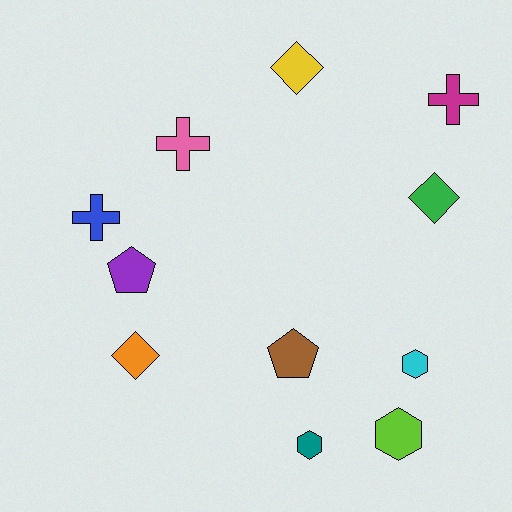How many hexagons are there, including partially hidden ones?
There are 3 hexagons.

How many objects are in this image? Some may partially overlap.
There are 11 objects.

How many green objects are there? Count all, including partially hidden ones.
There is 1 green object.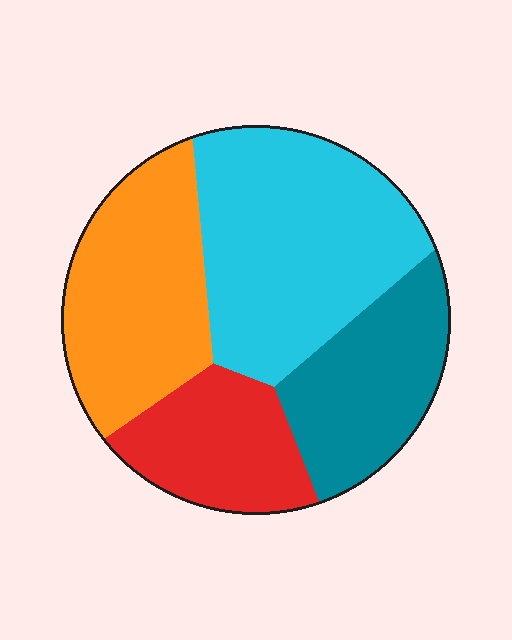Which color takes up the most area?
Cyan, at roughly 35%.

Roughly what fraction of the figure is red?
Red covers roughly 15% of the figure.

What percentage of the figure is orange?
Orange takes up about one quarter (1/4) of the figure.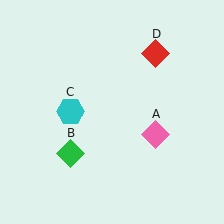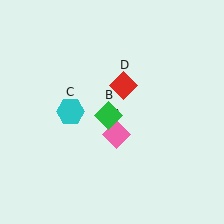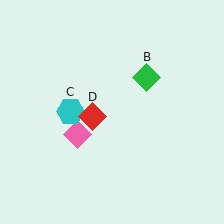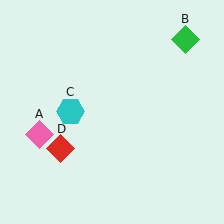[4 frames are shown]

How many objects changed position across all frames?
3 objects changed position: pink diamond (object A), green diamond (object B), red diamond (object D).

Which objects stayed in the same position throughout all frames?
Cyan hexagon (object C) remained stationary.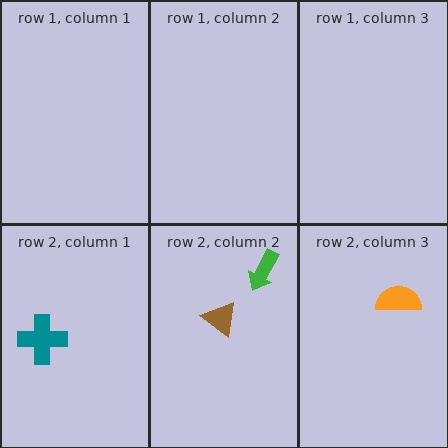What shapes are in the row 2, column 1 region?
The teal cross.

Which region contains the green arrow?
The row 2, column 2 region.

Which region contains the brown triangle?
The row 2, column 2 region.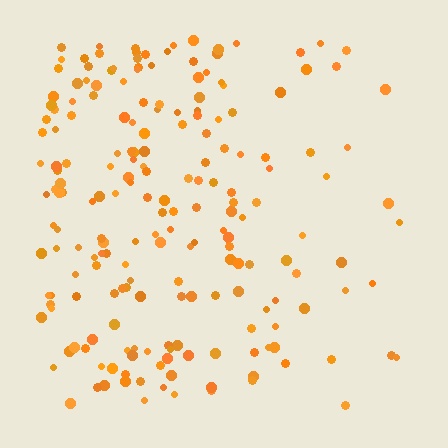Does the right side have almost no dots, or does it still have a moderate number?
Still a moderate number, just noticeably fewer than the left.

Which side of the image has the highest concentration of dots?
The left.